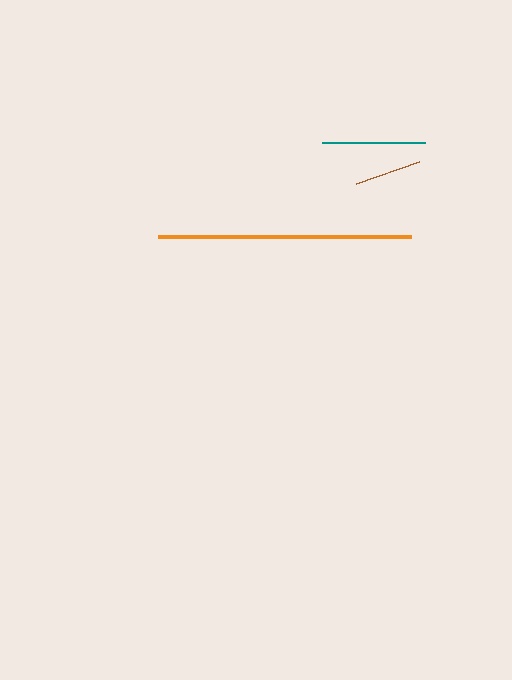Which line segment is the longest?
The orange line is the longest at approximately 253 pixels.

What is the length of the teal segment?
The teal segment is approximately 104 pixels long.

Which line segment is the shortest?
The brown line is the shortest at approximately 67 pixels.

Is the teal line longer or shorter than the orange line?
The orange line is longer than the teal line.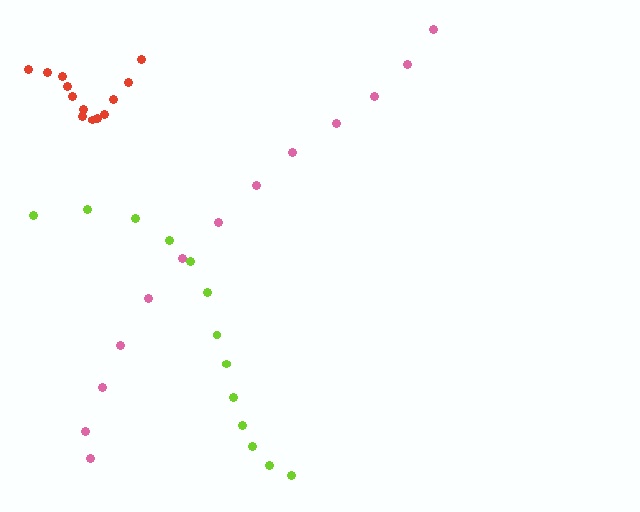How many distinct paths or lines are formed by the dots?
There are 3 distinct paths.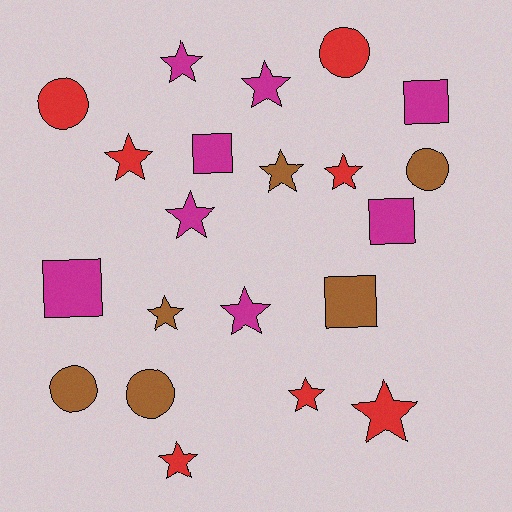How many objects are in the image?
There are 21 objects.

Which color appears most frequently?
Magenta, with 8 objects.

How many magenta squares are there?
There are 4 magenta squares.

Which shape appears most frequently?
Star, with 11 objects.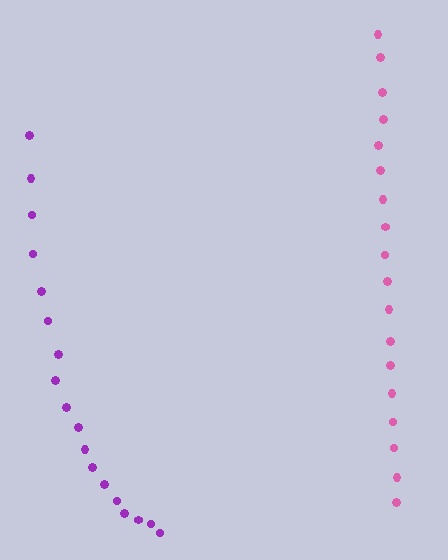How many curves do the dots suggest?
There are 2 distinct paths.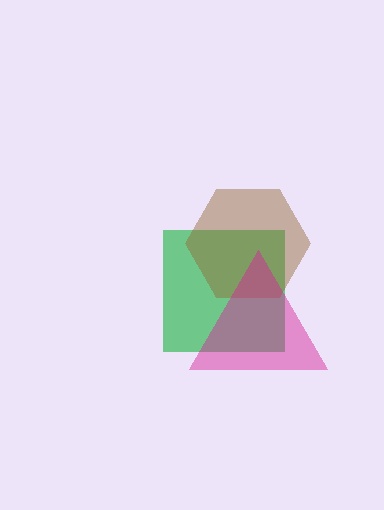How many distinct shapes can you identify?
There are 3 distinct shapes: a green square, a brown hexagon, a magenta triangle.